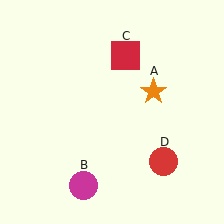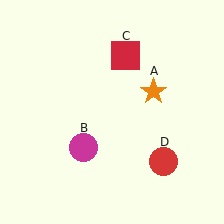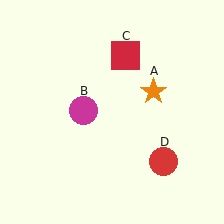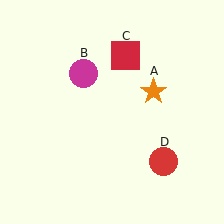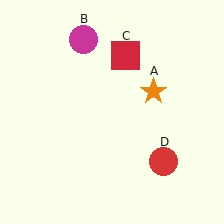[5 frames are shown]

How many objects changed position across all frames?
1 object changed position: magenta circle (object B).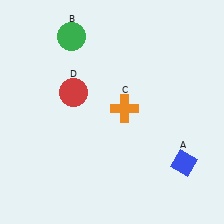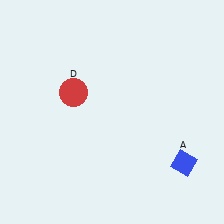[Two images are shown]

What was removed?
The orange cross (C), the green circle (B) were removed in Image 2.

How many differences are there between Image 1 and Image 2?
There are 2 differences between the two images.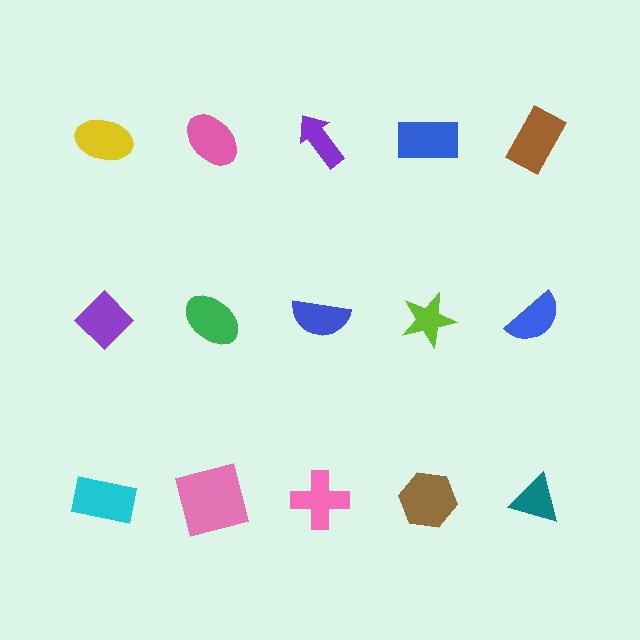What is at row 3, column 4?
A brown hexagon.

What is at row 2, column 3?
A blue semicircle.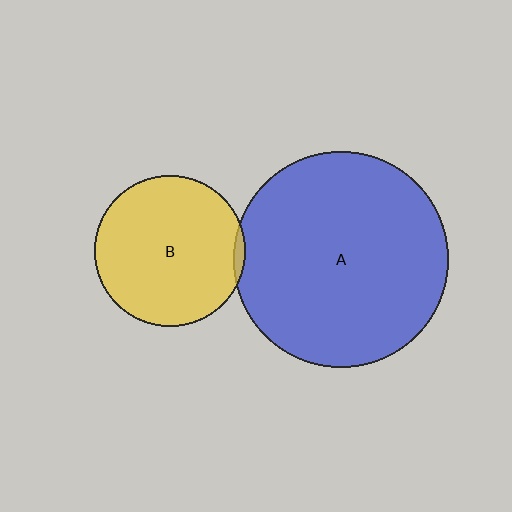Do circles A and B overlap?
Yes.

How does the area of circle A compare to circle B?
Approximately 2.0 times.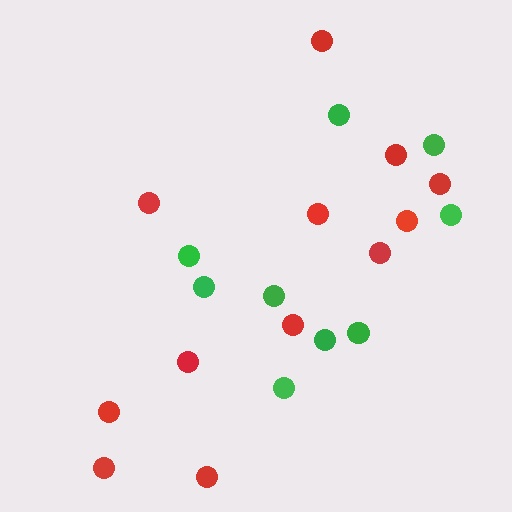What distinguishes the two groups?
There are 2 groups: one group of red circles (12) and one group of green circles (9).